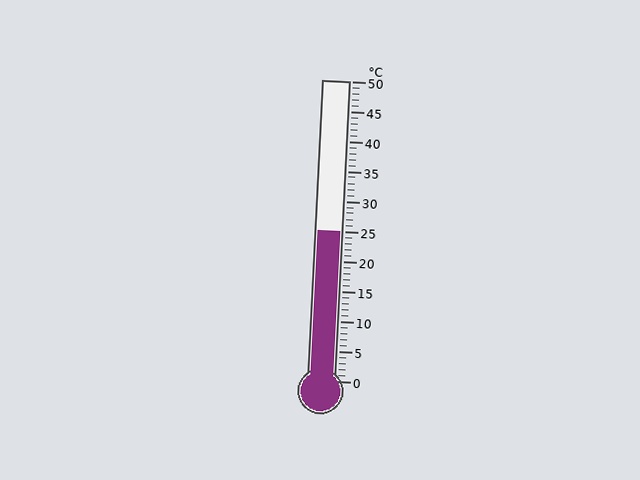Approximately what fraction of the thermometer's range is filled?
The thermometer is filled to approximately 50% of its range.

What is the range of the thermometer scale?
The thermometer scale ranges from 0°C to 50°C.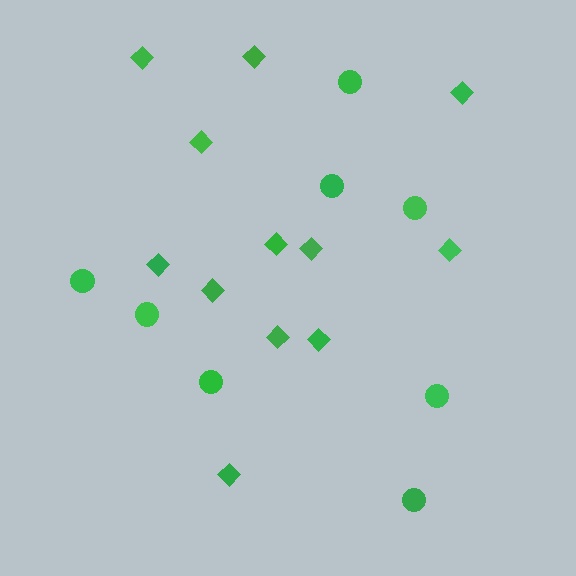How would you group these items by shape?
There are 2 groups: one group of circles (8) and one group of diamonds (12).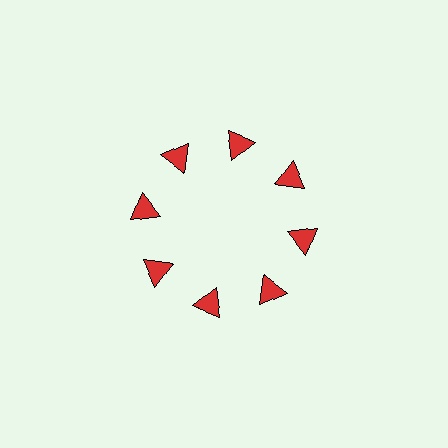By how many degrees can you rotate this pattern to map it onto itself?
The pattern maps onto itself every 45 degrees of rotation.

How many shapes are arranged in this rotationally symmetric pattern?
There are 8 shapes, arranged in 8 groups of 1.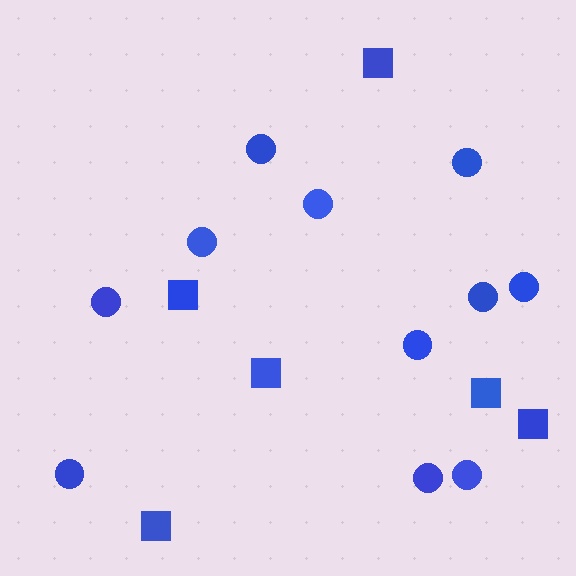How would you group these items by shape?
There are 2 groups: one group of squares (6) and one group of circles (11).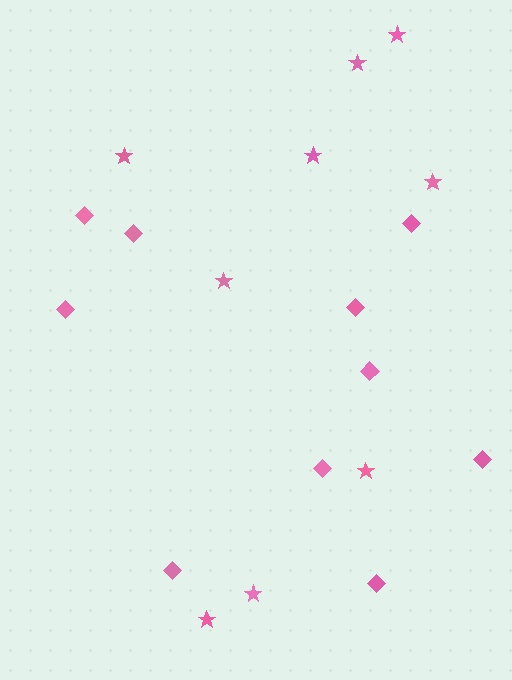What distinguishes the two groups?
There are 2 groups: one group of stars (9) and one group of diamonds (10).